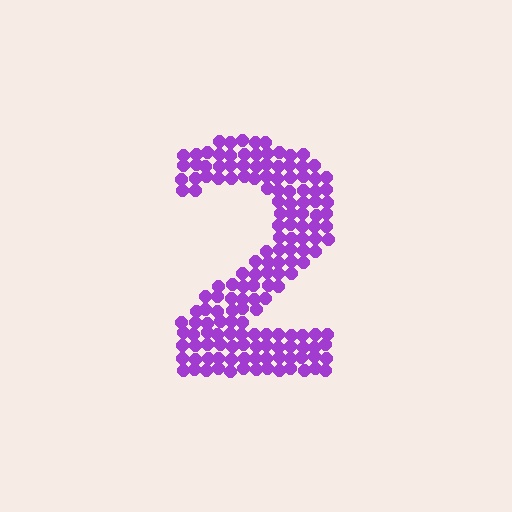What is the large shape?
The large shape is the digit 2.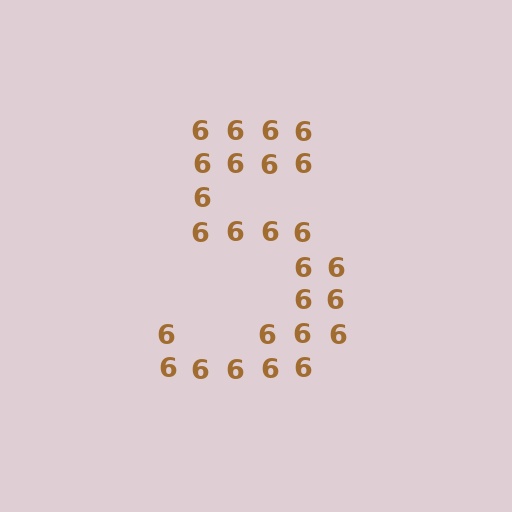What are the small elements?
The small elements are digit 6's.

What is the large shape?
The large shape is the digit 5.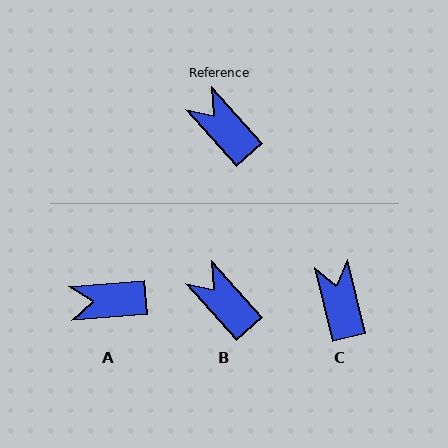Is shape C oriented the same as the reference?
No, it is off by about 29 degrees.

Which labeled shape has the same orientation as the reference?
B.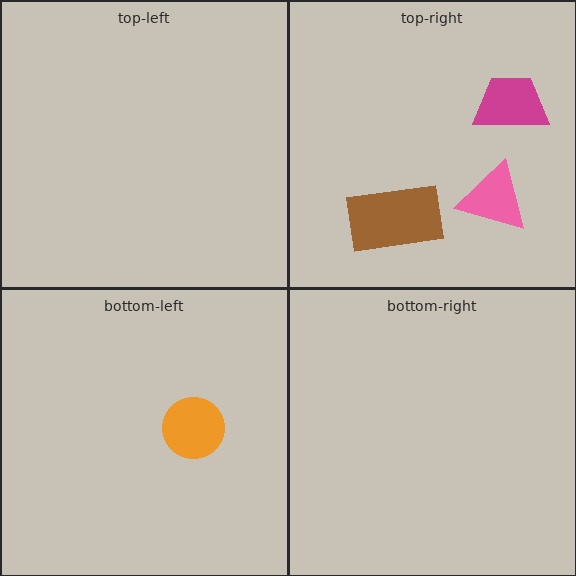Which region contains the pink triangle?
The top-right region.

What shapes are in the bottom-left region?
The orange circle.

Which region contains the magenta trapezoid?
The top-right region.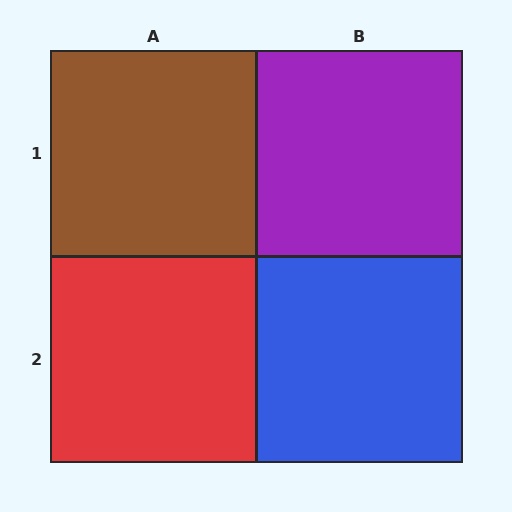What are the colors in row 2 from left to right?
Red, blue.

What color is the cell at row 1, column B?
Purple.